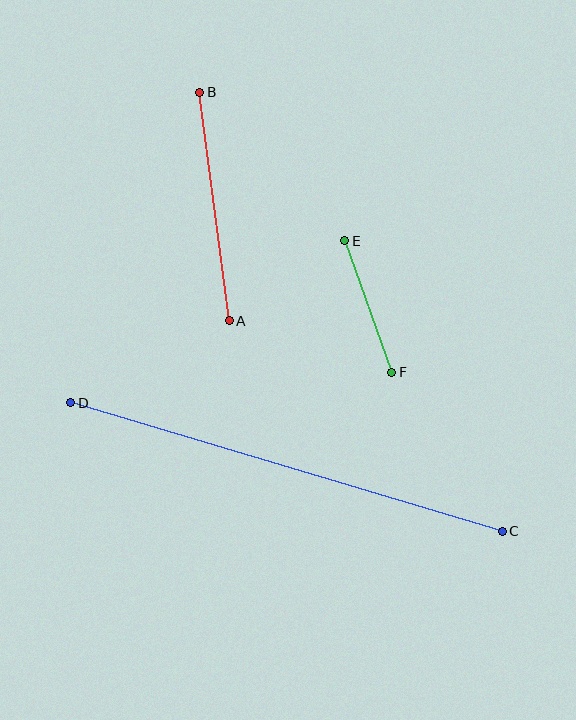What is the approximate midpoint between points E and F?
The midpoint is at approximately (368, 307) pixels.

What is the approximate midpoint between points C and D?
The midpoint is at approximately (286, 467) pixels.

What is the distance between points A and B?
The distance is approximately 230 pixels.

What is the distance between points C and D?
The distance is approximately 450 pixels.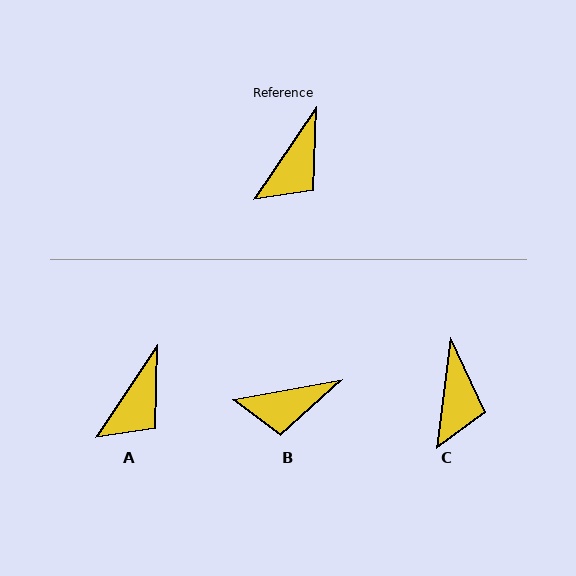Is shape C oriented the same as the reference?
No, it is off by about 27 degrees.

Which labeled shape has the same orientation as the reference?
A.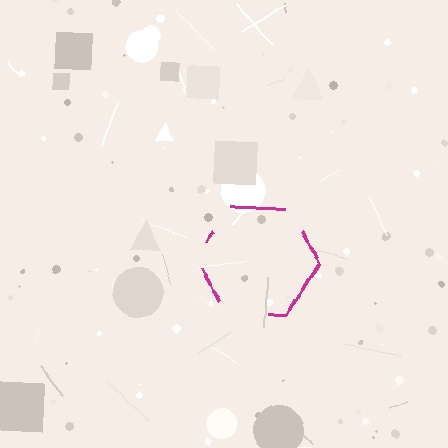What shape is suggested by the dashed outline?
The dashed outline suggests a hexagon.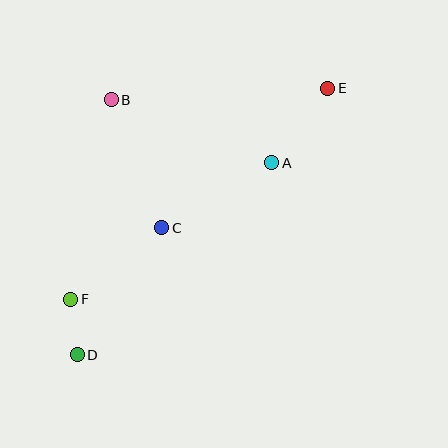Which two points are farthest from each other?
Points D and E are farthest from each other.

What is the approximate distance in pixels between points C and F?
The distance between C and F is approximately 116 pixels.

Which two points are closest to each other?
Points D and F are closest to each other.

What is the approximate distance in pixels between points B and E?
The distance between B and E is approximately 217 pixels.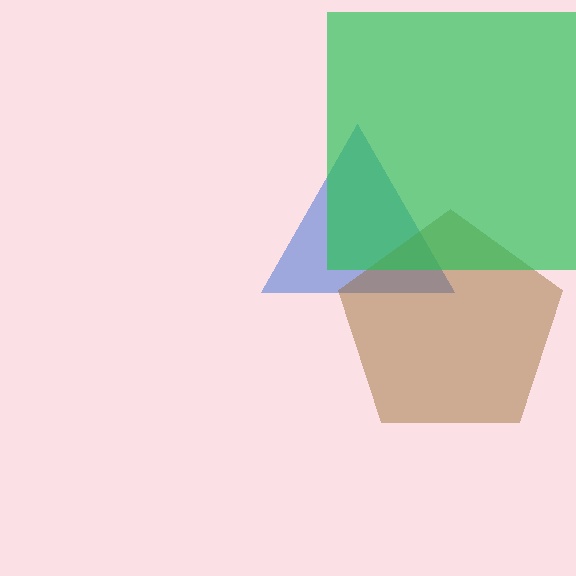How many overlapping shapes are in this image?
There are 3 overlapping shapes in the image.